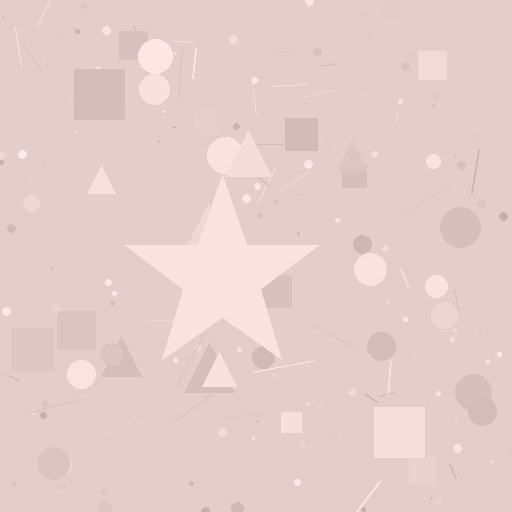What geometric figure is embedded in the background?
A star is embedded in the background.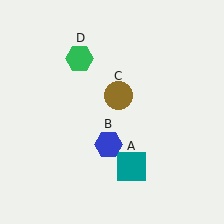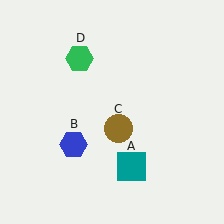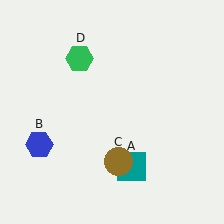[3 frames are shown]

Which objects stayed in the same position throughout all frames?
Teal square (object A) and green hexagon (object D) remained stationary.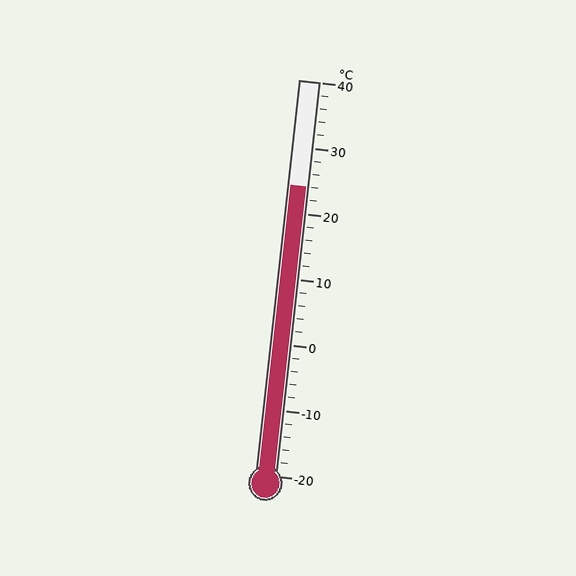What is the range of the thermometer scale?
The thermometer scale ranges from -20°C to 40°C.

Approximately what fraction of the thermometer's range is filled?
The thermometer is filled to approximately 75% of its range.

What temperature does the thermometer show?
The thermometer shows approximately 24°C.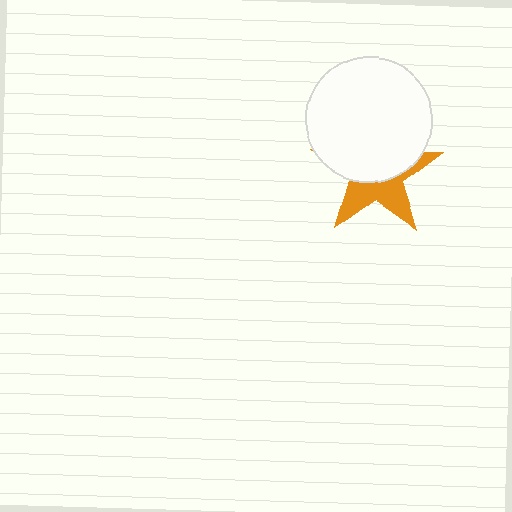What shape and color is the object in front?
The object in front is a white circle.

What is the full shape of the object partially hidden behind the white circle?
The partially hidden object is an orange star.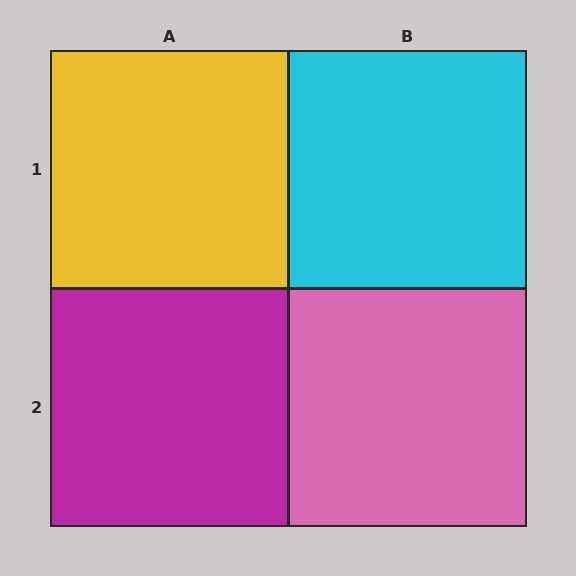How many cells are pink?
1 cell is pink.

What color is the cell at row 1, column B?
Cyan.